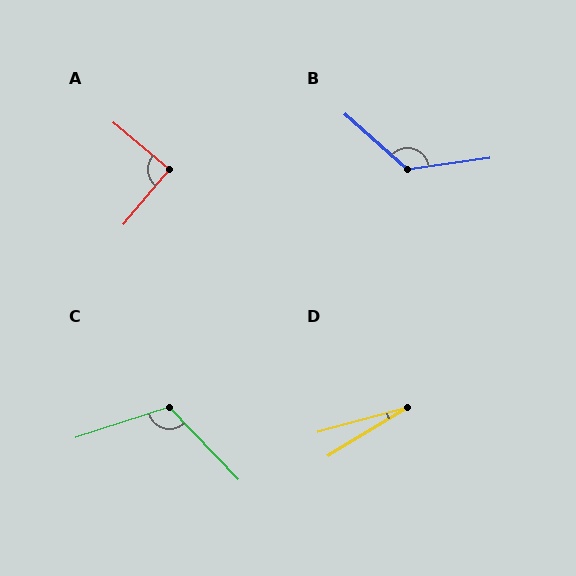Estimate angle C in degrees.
Approximately 116 degrees.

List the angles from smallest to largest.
D (16°), A (91°), C (116°), B (130°).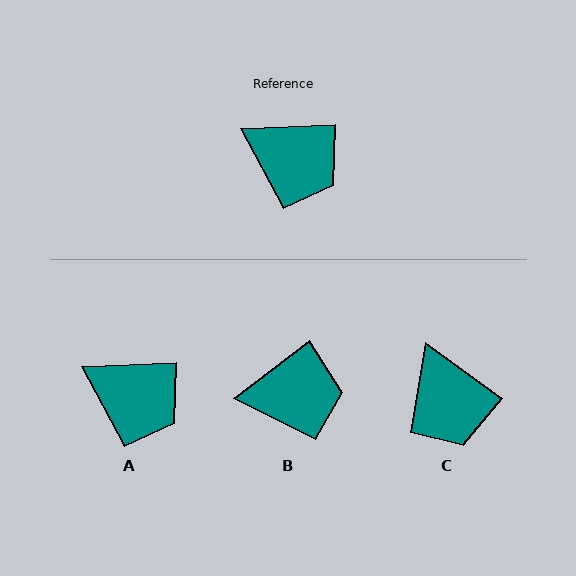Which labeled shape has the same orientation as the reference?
A.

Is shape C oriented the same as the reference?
No, it is off by about 38 degrees.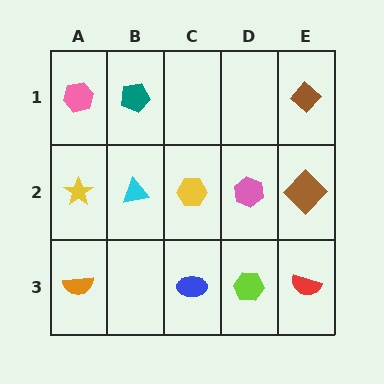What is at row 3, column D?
A lime hexagon.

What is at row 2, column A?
A yellow star.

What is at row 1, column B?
A teal pentagon.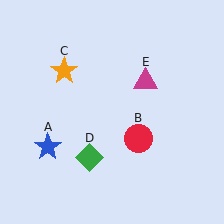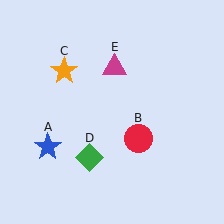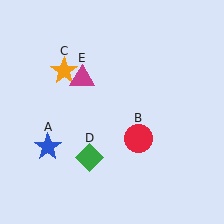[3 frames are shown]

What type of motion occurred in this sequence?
The magenta triangle (object E) rotated counterclockwise around the center of the scene.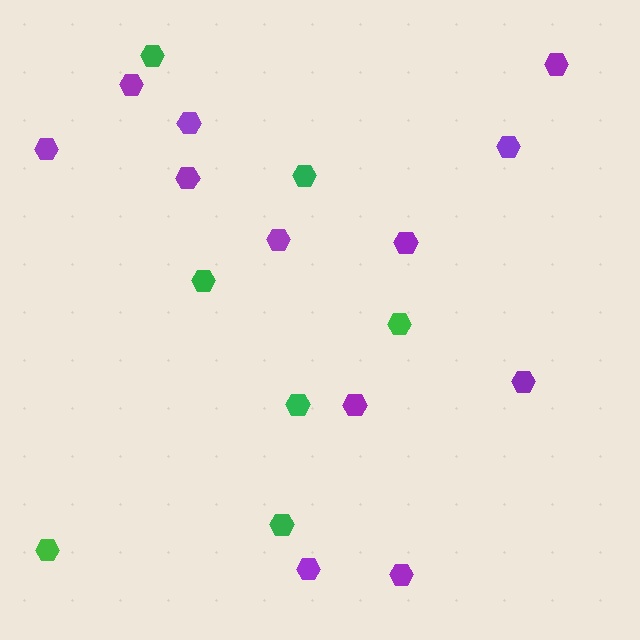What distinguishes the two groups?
There are 2 groups: one group of purple hexagons (12) and one group of green hexagons (7).